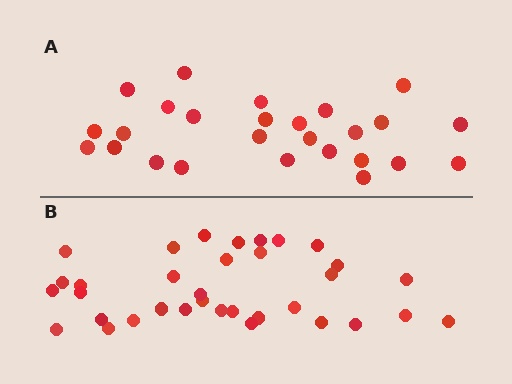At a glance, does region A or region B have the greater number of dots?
Region B (the bottom region) has more dots.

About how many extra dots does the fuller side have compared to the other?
Region B has roughly 8 or so more dots than region A.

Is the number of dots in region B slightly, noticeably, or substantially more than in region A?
Region B has noticeably more, but not dramatically so. The ratio is roughly 1.3 to 1.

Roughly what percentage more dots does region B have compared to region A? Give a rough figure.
About 30% more.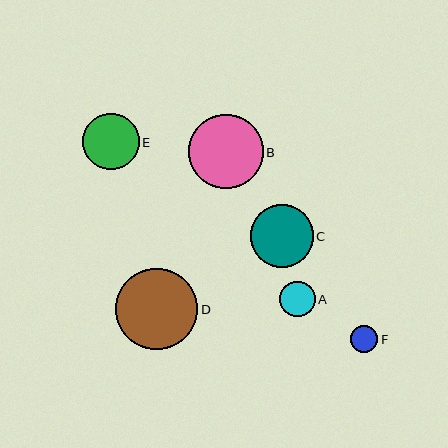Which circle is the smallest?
Circle F is the smallest with a size of approximately 27 pixels.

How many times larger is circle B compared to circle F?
Circle B is approximately 2.8 times the size of circle F.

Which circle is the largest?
Circle D is the largest with a size of approximately 82 pixels.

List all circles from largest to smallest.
From largest to smallest: D, B, C, E, A, F.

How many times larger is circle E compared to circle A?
Circle E is approximately 1.6 times the size of circle A.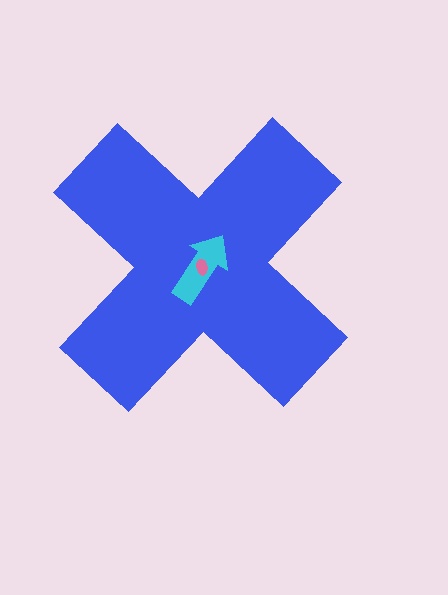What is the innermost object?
The pink ellipse.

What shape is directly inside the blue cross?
The cyan arrow.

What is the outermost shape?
The blue cross.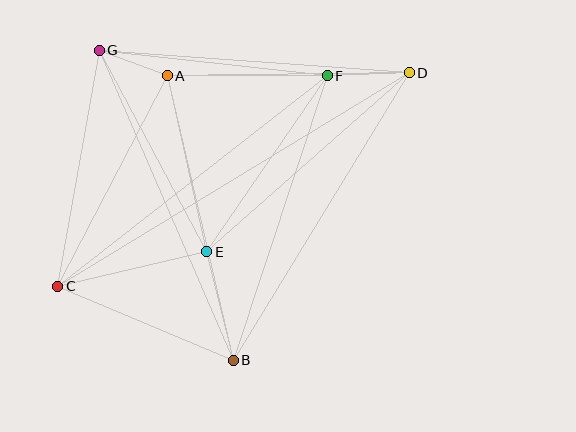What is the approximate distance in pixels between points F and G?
The distance between F and G is approximately 230 pixels.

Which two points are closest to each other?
Points A and G are closest to each other.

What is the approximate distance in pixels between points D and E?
The distance between D and E is approximately 270 pixels.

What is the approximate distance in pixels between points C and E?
The distance between C and E is approximately 153 pixels.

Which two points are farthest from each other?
Points C and D are farthest from each other.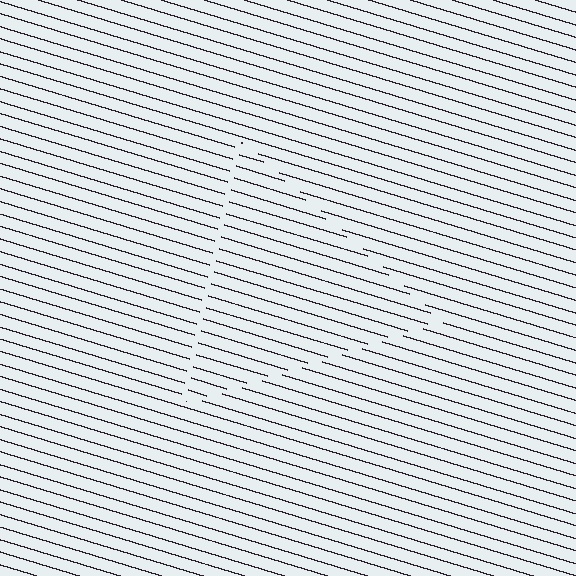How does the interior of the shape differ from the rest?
The interior of the shape contains the same grating, shifted by half a period — the contour is defined by the phase discontinuity where line-ends from the inner and outer gratings abut.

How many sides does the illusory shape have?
3 sides — the line-ends trace a triangle.